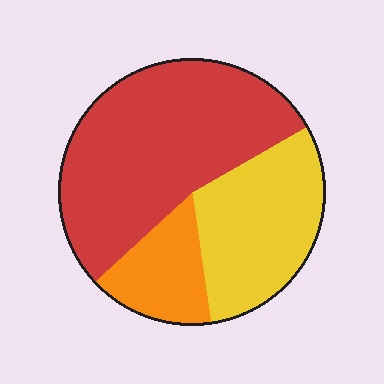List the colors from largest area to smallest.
From largest to smallest: red, yellow, orange.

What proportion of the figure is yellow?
Yellow covers roughly 30% of the figure.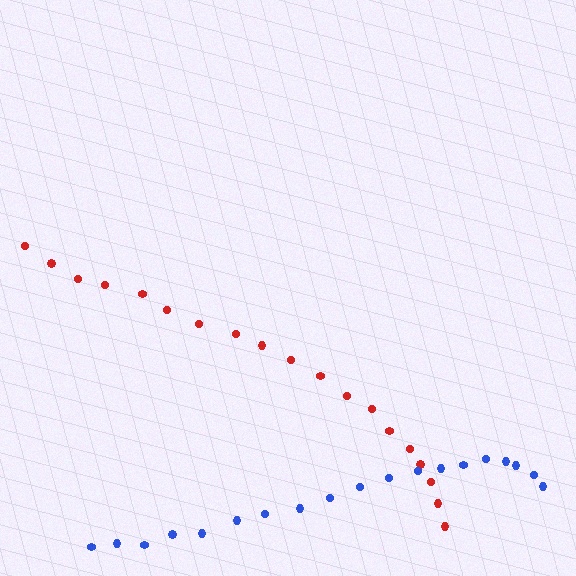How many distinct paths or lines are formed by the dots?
There are 2 distinct paths.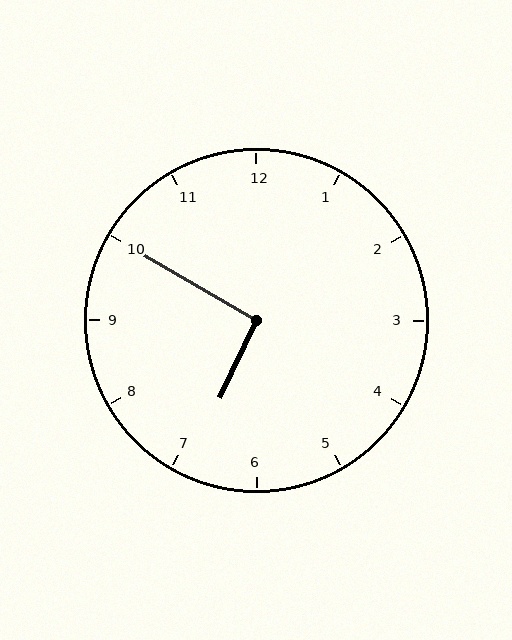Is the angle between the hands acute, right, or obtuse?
It is right.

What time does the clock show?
6:50.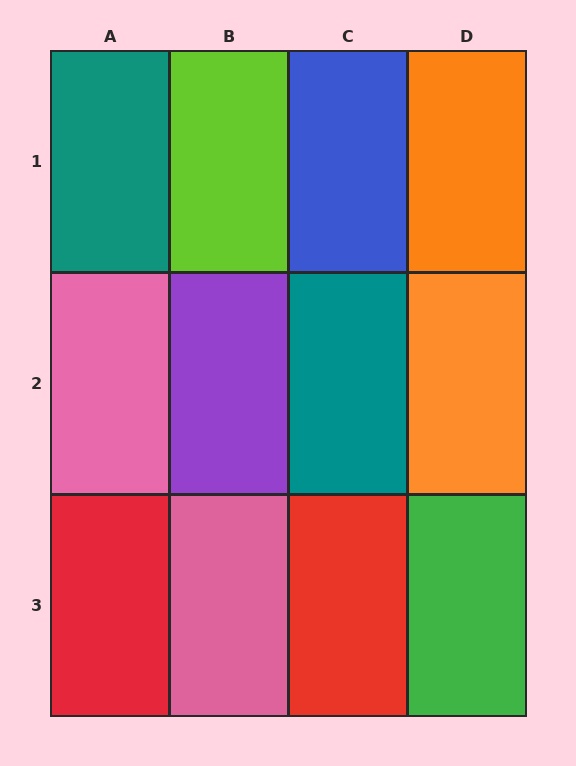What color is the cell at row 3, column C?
Red.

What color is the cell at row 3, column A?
Red.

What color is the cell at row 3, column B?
Pink.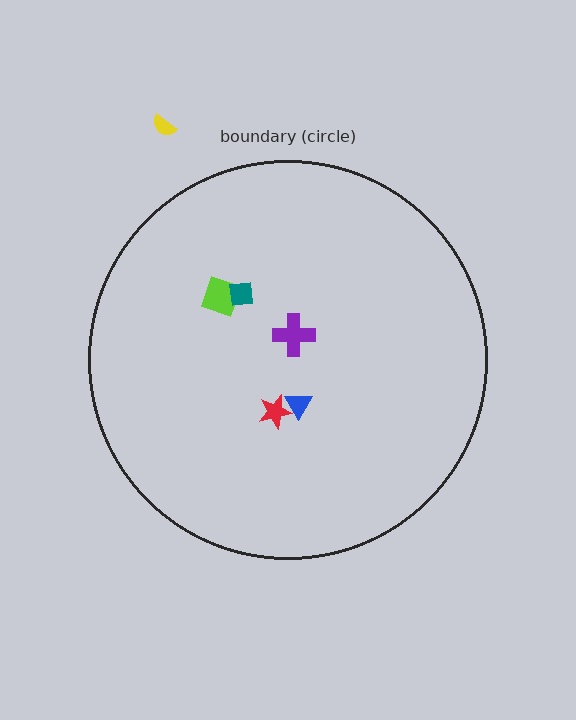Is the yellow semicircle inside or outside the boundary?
Outside.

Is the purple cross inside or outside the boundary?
Inside.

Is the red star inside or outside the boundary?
Inside.